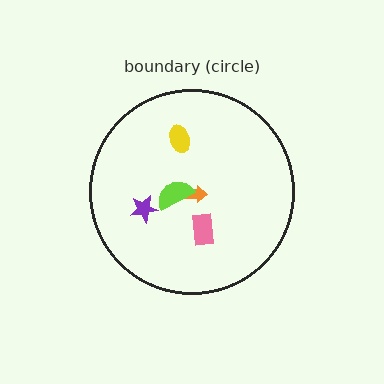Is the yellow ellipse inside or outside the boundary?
Inside.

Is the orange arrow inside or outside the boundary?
Inside.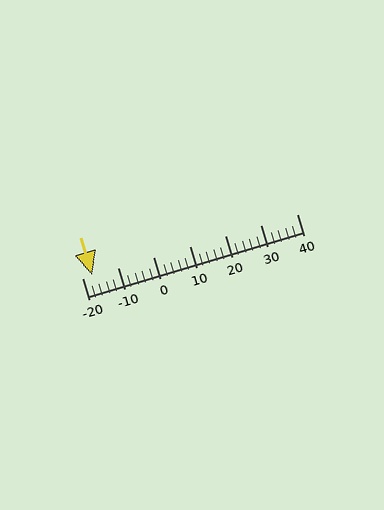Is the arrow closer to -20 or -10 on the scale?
The arrow is closer to -20.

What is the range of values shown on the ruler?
The ruler shows values from -20 to 40.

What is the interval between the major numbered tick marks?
The major tick marks are spaced 10 units apart.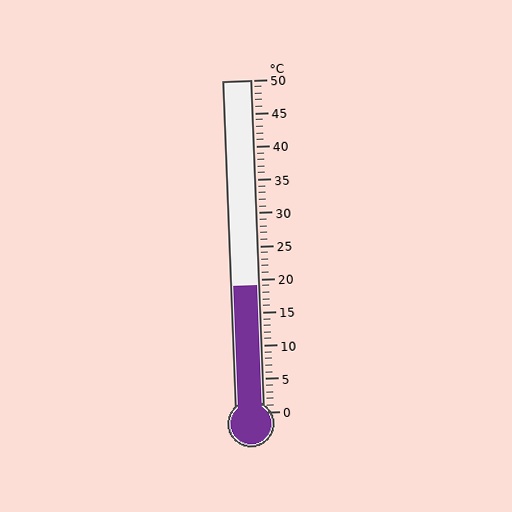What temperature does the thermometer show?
The thermometer shows approximately 19°C.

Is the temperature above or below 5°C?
The temperature is above 5°C.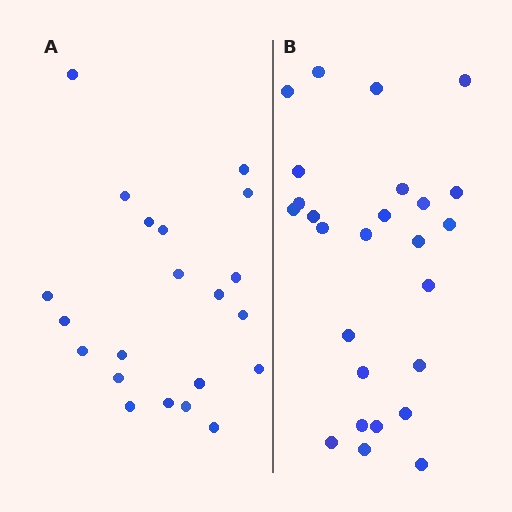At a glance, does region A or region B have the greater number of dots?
Region B (the right region) has more dots.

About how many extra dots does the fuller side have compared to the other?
Region B has about 5 more dots than region A.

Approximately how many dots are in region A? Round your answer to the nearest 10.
About 20 dots. (The exact count is 21, which rounds to 20.)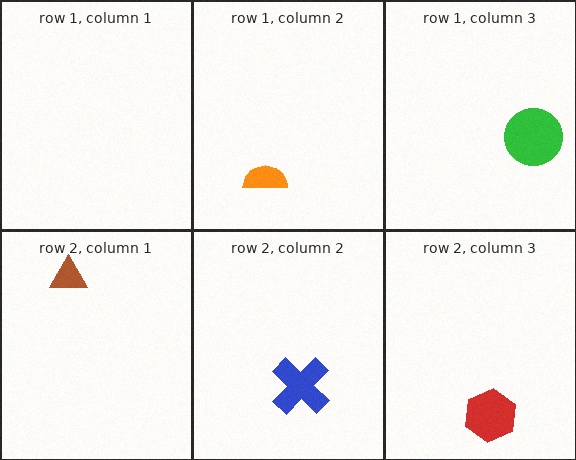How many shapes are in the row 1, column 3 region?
1.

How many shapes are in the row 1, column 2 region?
1.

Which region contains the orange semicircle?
The row 1, column 2 region.